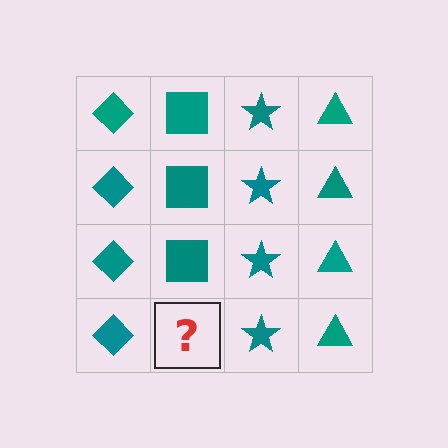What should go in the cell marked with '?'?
The missing cell should contain a teal square.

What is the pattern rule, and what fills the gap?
The rule is that each column has a consistent shape. The gap should be filled with a teal square.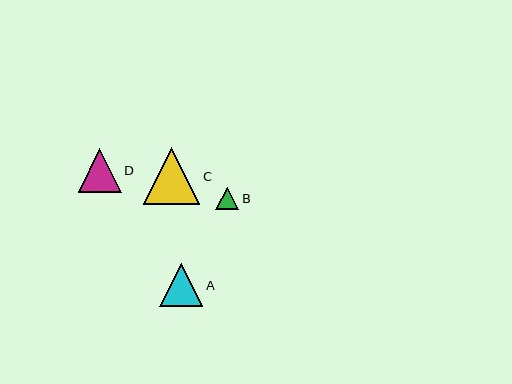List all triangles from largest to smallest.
From largest to smallest: C, D, A, B.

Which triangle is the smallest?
Triangle B is the smallest with a size of approximately 23 pixels.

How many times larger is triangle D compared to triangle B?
Triangle D is approximately 1.9 times the size of triangle B.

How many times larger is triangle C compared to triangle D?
Triangle C is approximately 1.3 times the size of triangle D.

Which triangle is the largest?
Triangle C is the largest with a size of approximately 56 pixels.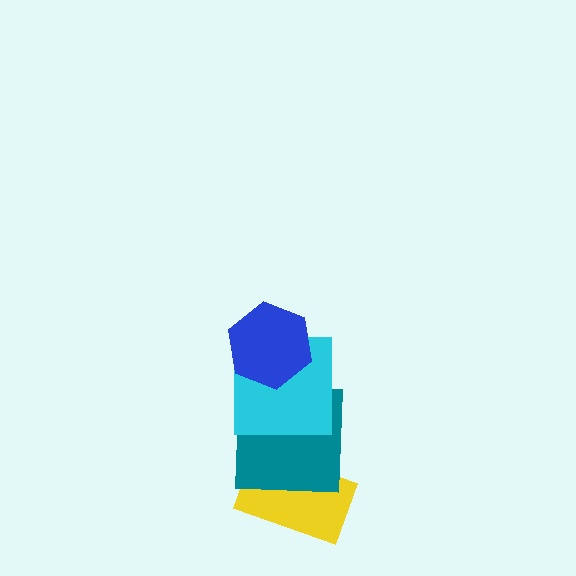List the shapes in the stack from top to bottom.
From top to bottom: the blue hexagon, the cyan square, the teal square, the yellow rectangle.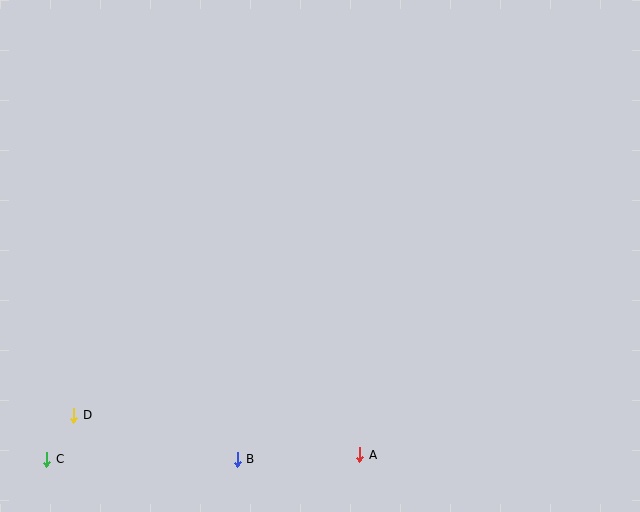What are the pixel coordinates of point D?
Point D is at (74, 415).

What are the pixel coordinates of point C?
Point C is at (47, 459).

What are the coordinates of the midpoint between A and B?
The midpoint between A and B is at (299, 457).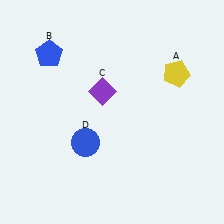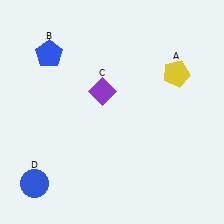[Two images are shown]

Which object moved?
The blue circle (D) moved left.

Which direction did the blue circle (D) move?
The blue circle (D) moved left.